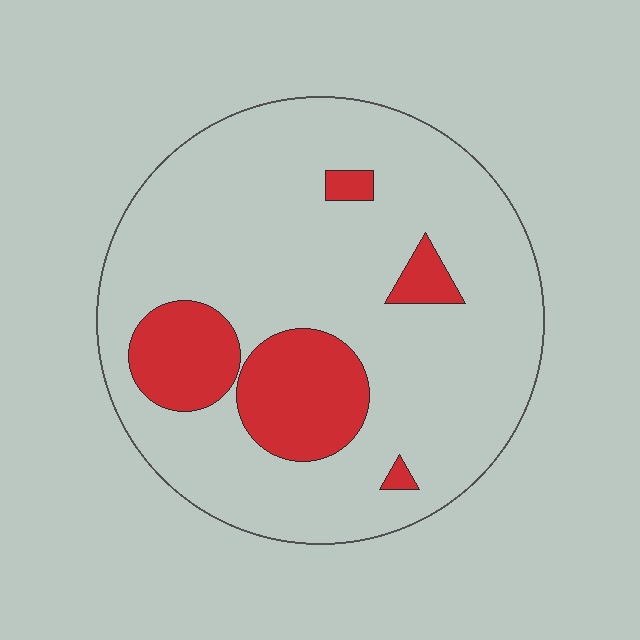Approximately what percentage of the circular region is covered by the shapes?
Approximately 20%.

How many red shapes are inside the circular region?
5.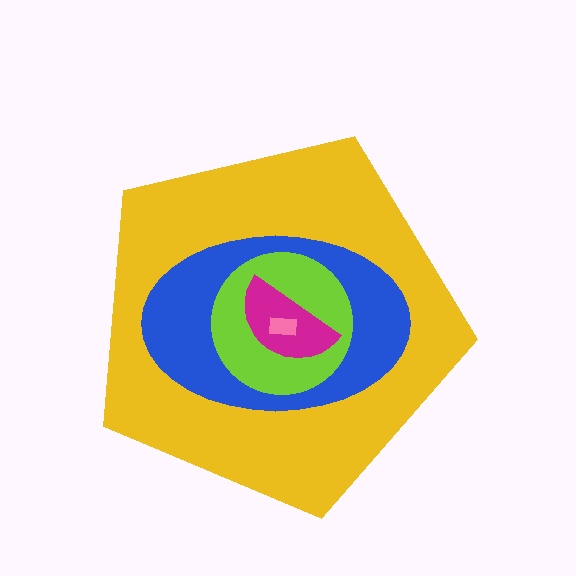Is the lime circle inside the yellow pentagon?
Yes.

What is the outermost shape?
The yellow pentagon.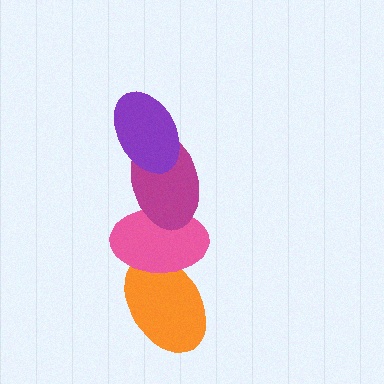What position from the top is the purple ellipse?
The purple ellipse is 1st from the top.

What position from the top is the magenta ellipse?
The magenta ellipse is 2nd from the top.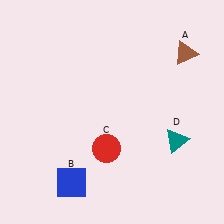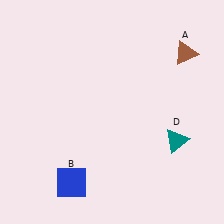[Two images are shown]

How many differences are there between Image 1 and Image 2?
There is 1 difference between the two images.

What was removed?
The red circle (C) was removed in Image 2.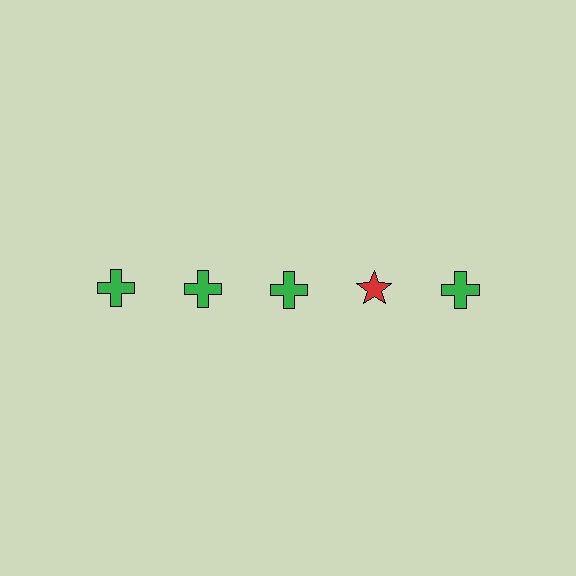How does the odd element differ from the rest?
It differs in both color (red instead of green) and shape (star instead of cross).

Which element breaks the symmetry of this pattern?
The red star in the top row, second from right column breaks the symmetry. All other shapes are green crosses.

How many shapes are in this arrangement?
There are 5 shapes arranged in a grid pattern.